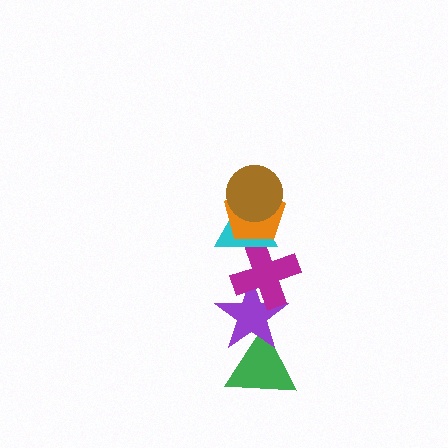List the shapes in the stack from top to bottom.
From top to bottom: the brown circle, the orange pentagon, the cyan triangle, the magenta cross, the purple star, the green triangle.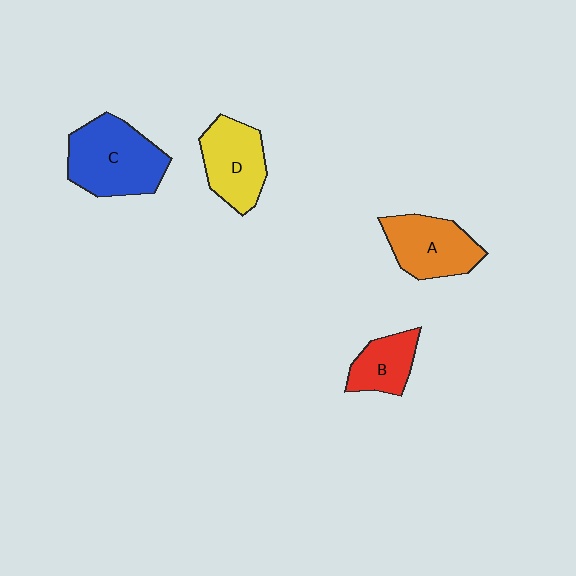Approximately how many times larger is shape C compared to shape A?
Approximately 1.3 times.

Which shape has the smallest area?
Shape B (red).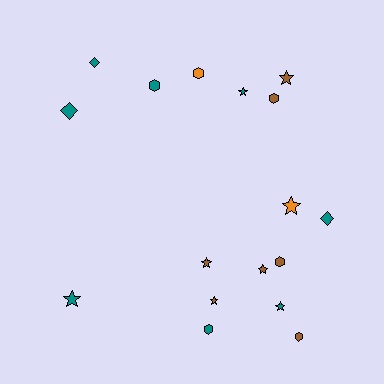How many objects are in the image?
There are 17 objects.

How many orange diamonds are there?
There are no orange diamonds.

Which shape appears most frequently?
Star, with 8 objects.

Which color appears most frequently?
Teal, with 8 objects.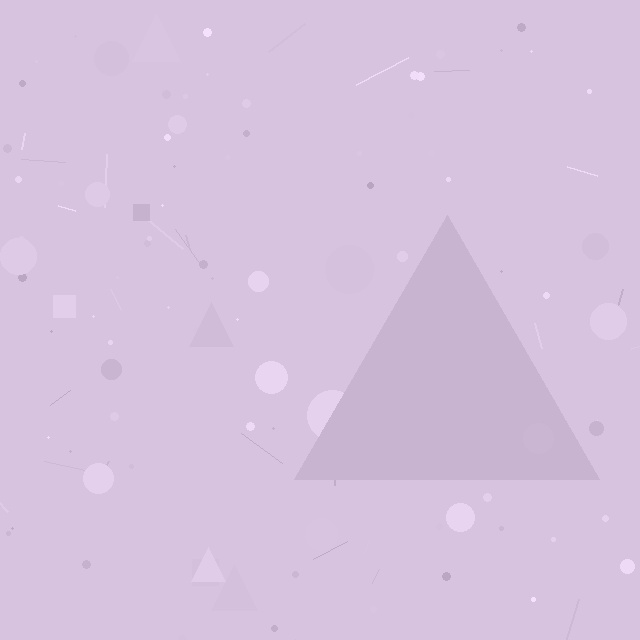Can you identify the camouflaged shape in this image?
The camouflaged shape is a triangle.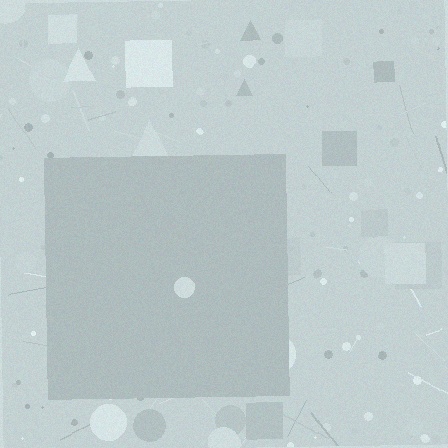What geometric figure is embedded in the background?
A square is embedded in the background.